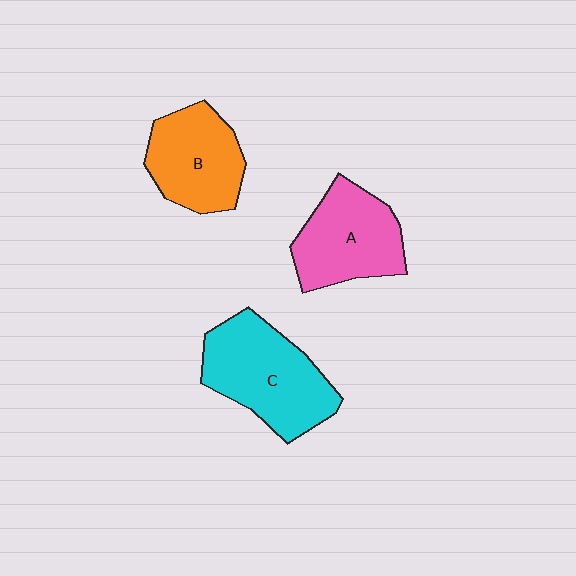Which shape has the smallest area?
Shape B (orange).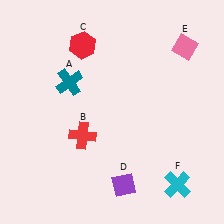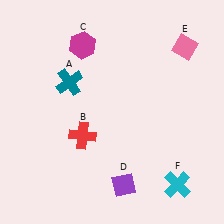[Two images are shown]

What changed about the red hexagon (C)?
In Image 1, C is red. In Image 2, it changed to magenta.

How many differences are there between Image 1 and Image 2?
There is 1 difference between the two images.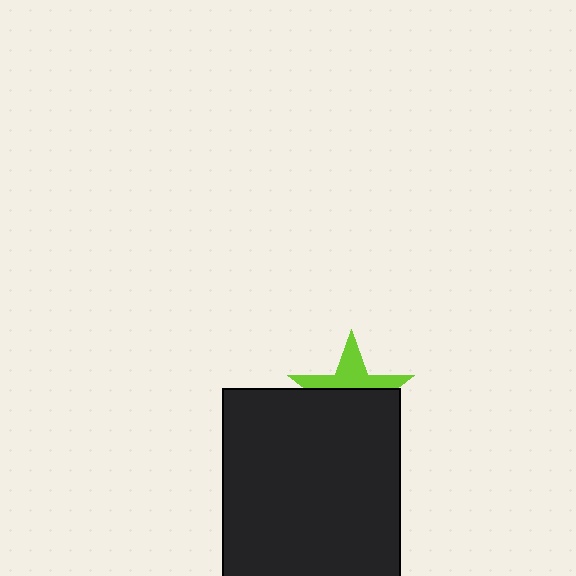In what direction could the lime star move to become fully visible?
The lime star could move up. That would shift it out from behind the black rectangle entirely.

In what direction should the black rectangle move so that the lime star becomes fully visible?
The black rectangle should move down. That is the shortest direction to clear the overlap and leave the lime star fully visible.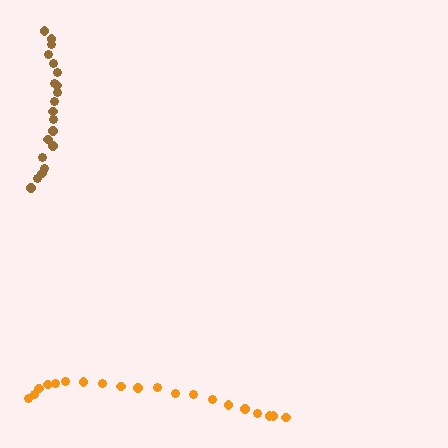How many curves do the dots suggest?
There are 2 distinct paths.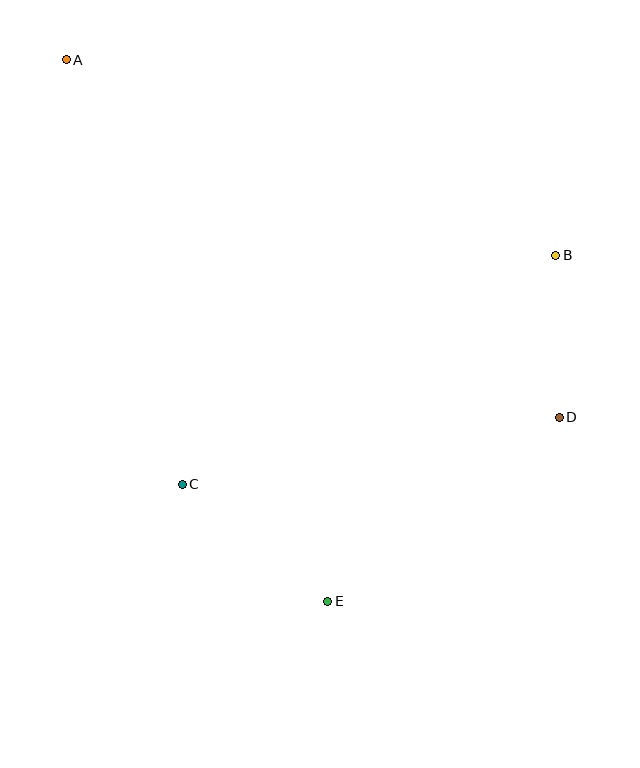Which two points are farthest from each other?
Points A and D are farthest from each other.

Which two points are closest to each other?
Points B and D are closest to each other.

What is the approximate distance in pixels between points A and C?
The distance between A and C is approximately 440 pixels.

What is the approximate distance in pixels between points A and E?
The distance between A and E is approximately 602 pixels.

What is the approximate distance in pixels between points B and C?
The distance between B and C is approximately 438 pixels.